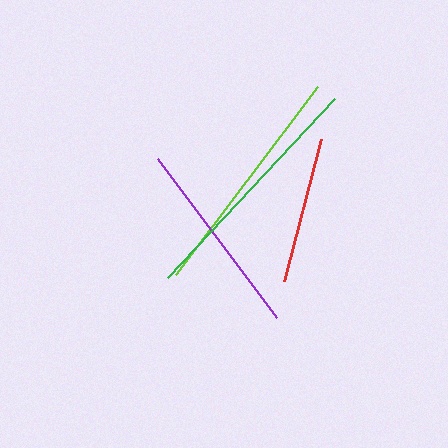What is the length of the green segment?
The green segment is approximately 245 pixels long.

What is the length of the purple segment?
The purple segment is approximately 199 pixels long.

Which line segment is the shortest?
The red line is the shortest at approximately 148 pixels.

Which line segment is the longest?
The green line is the longest at approximately 245 pixels.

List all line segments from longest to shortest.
From longest to shortest: green, lime, purple, red.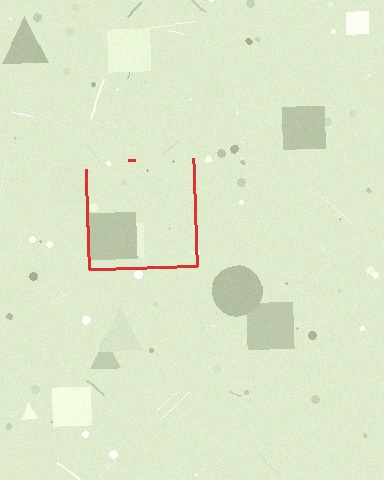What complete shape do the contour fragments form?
The contour fragments form a square.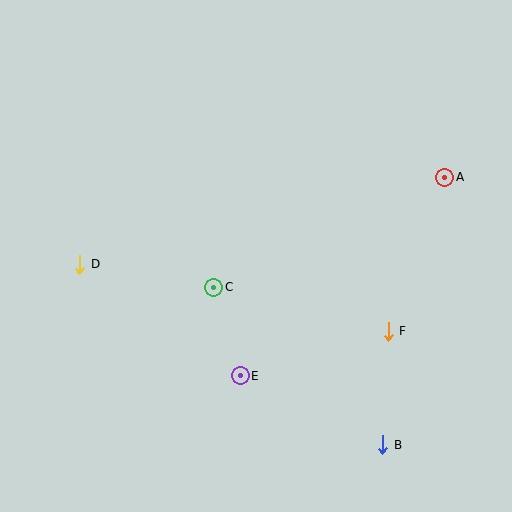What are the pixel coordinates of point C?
Point C is at (214, 288).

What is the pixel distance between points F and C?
The distance between F and C is 180 pixels.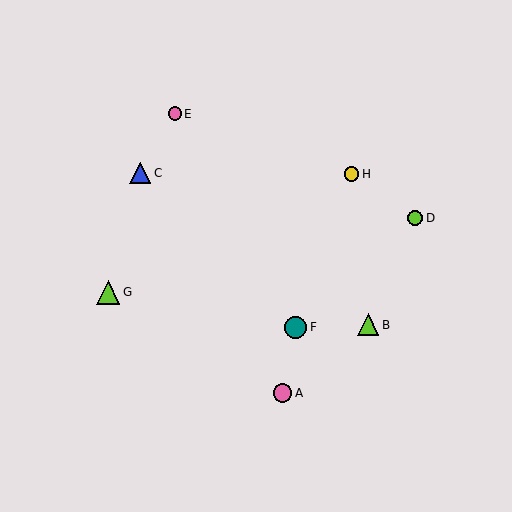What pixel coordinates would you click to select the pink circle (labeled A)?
Click at (282, 393) to select the pink circle A.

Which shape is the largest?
The lime triangle (labeled G) is the largest.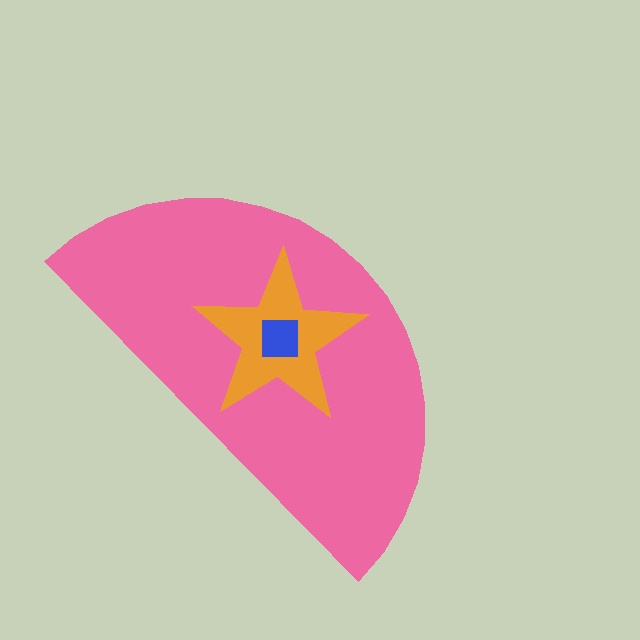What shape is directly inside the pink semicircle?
The orange star.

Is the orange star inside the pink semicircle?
Yes.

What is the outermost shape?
The pink semicircle.